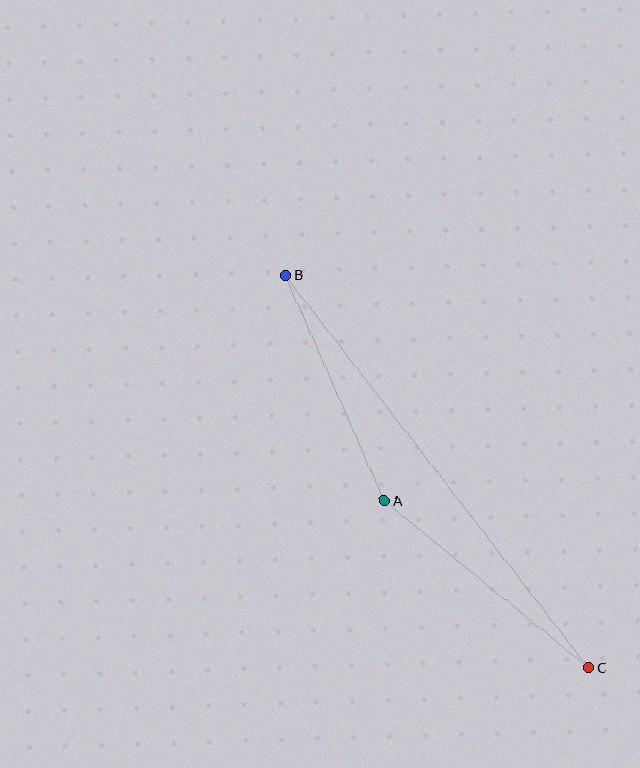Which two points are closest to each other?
Points A and B are closest to each other.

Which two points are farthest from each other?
Points B and C are farthest from each other.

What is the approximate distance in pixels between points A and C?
The distance between A and C is approximately 264 pixels.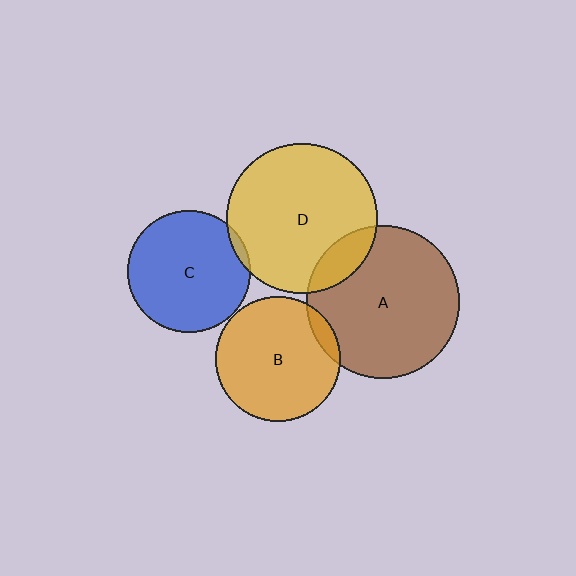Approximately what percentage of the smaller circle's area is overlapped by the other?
Approximately 15%.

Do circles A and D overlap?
Yes.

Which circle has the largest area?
Circle A (brown).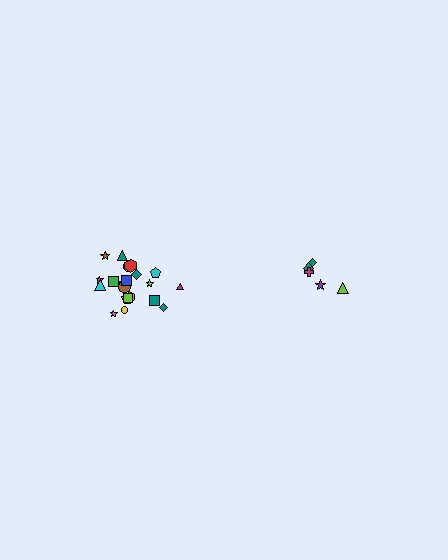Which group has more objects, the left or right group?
The left group.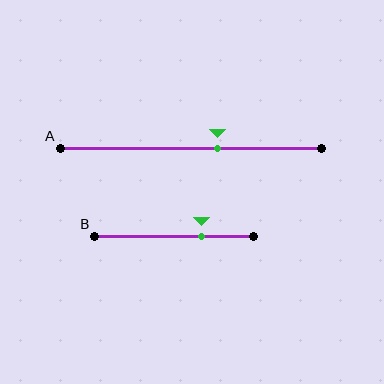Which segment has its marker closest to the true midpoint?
Segment A has its marker closest to the true midpoint.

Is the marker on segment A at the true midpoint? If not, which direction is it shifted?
No, the marker on segment A is shifted to the right by about 10% of the segment length.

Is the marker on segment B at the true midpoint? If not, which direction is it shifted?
No, the marker on segment B is shifted to the right by about 17% of the segment length.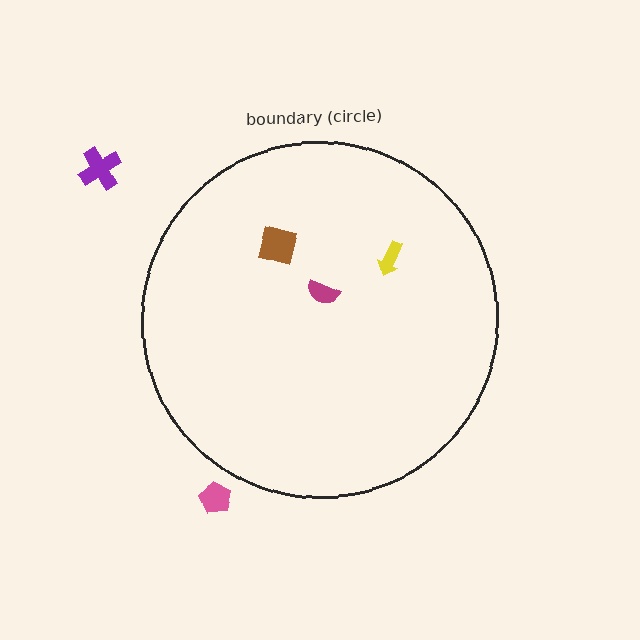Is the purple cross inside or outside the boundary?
Outside.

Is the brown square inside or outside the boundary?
Inside.